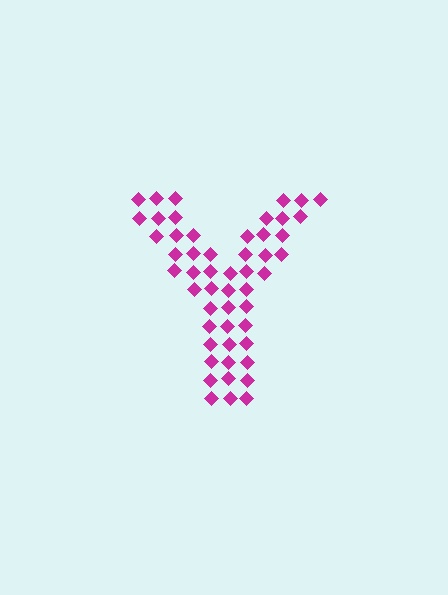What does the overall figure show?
The overall figure shows the letter Y.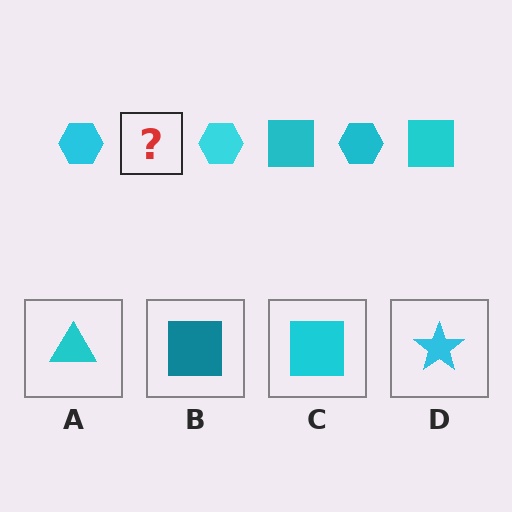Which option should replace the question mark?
Option C.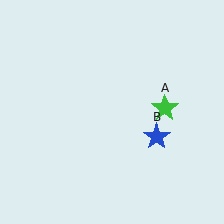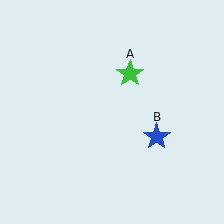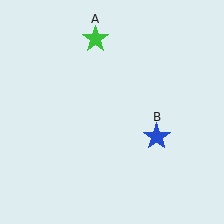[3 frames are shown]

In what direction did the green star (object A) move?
The green star (object A) moved up and to the left.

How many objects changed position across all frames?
1 object changed position: green star (object A).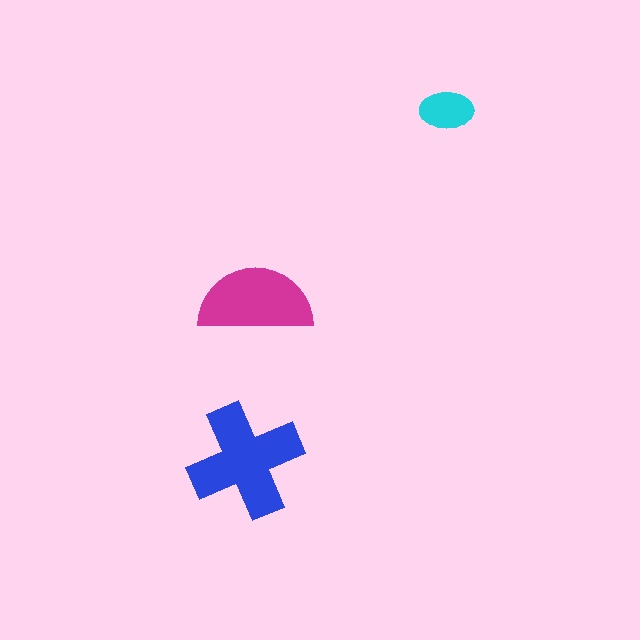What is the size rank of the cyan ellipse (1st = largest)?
3rd.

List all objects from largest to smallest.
The blue cross, the magenta semicircle, the cyan ellipse.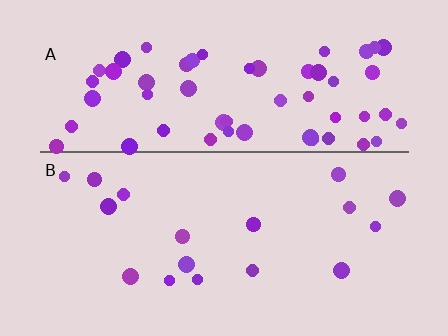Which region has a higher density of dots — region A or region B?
A (the top).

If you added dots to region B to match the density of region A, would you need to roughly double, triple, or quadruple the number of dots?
Approximately triple.